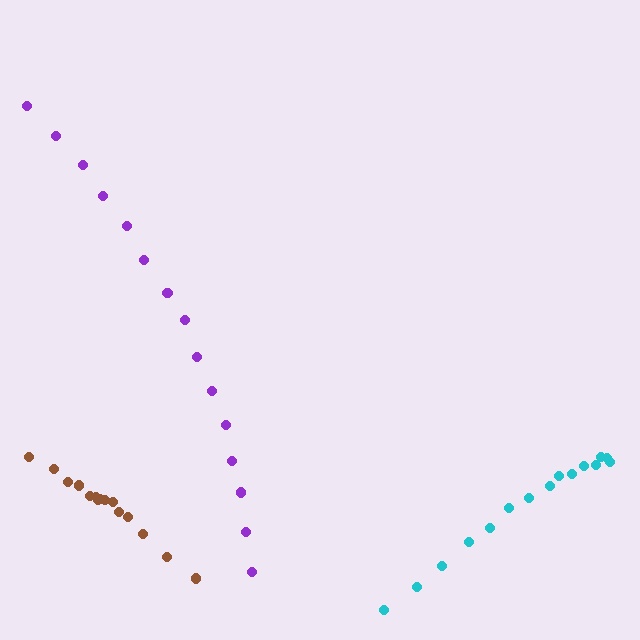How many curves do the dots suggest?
There are 3 distinct paths.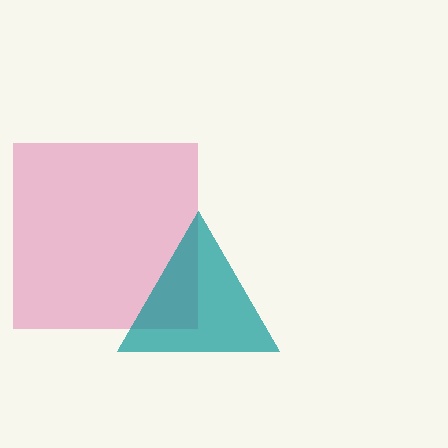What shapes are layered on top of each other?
The layered shapes are: a pink square, a teal triangle.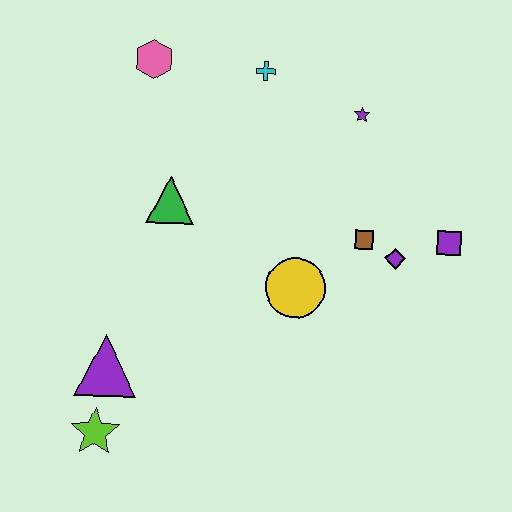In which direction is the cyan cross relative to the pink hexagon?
The cyan cross is to the right of the pink hexagon.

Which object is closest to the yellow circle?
The brown square is closest to the yellow circle.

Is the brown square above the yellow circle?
Yes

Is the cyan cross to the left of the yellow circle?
Yes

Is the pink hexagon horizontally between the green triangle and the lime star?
Yes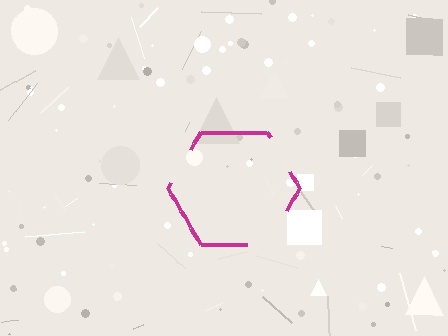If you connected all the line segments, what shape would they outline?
They would outline a hexagon.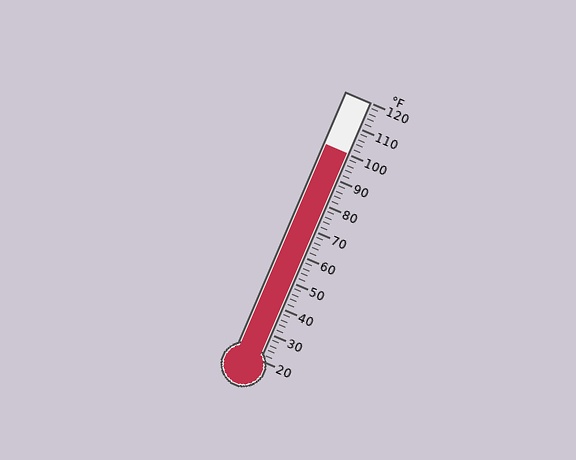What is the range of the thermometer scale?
The thermometer scale ranges from 20°F to 120°F.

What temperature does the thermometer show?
The thermometer shows approximately 100°F.